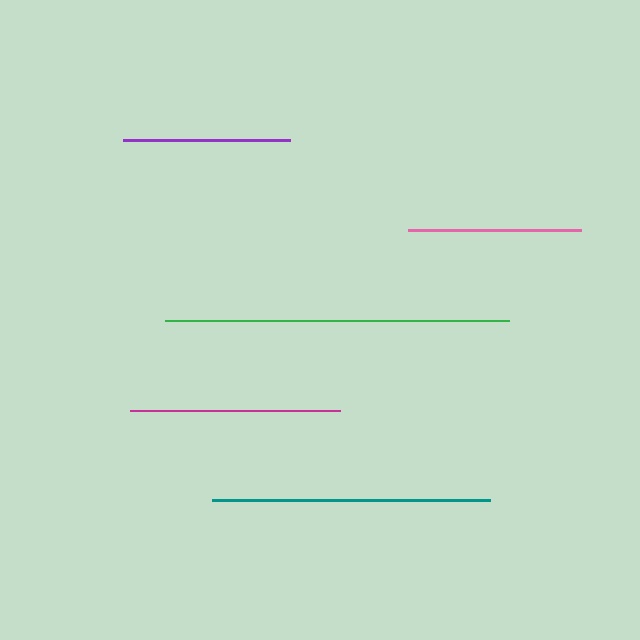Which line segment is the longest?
The green line is the longest at approximately 344 pixels.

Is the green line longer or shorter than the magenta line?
The green line is longer than the magenta line.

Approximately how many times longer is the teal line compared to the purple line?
The teal line is approximately 1.7 times the length of the purple line.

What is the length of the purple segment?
The purple segment is approximately 167 pixels long.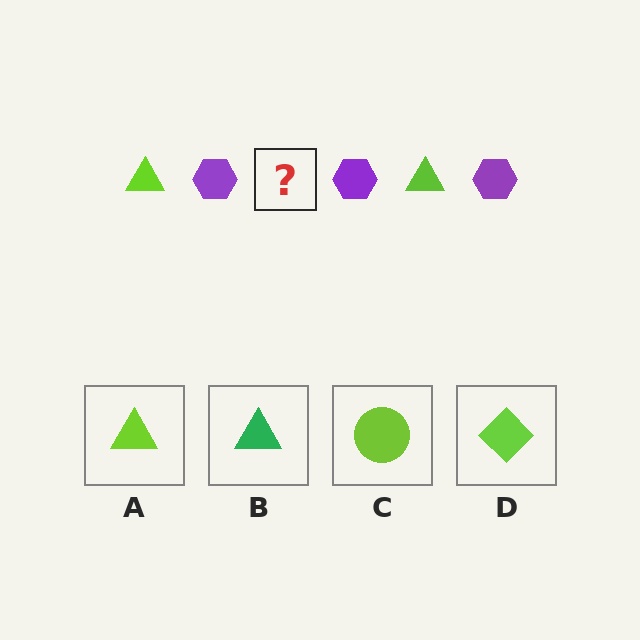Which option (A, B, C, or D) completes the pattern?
A.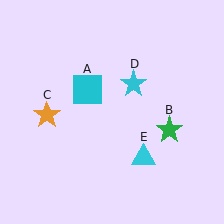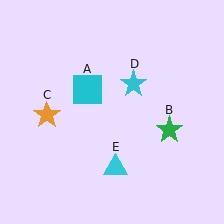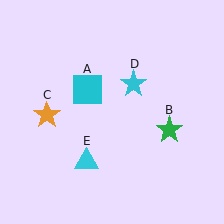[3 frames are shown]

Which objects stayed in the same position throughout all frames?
Cyan square (object A) and green star (object B) and orange star (object C) and cyan star (object D) remained stationary.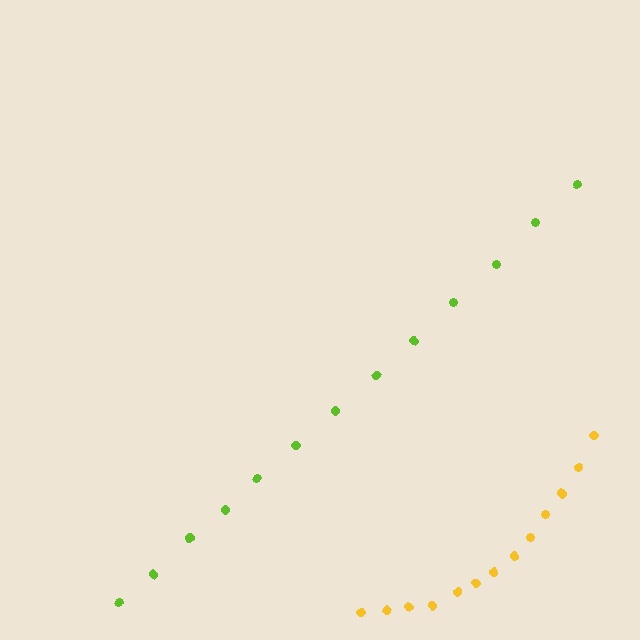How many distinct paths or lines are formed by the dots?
There are 2 distinct paths.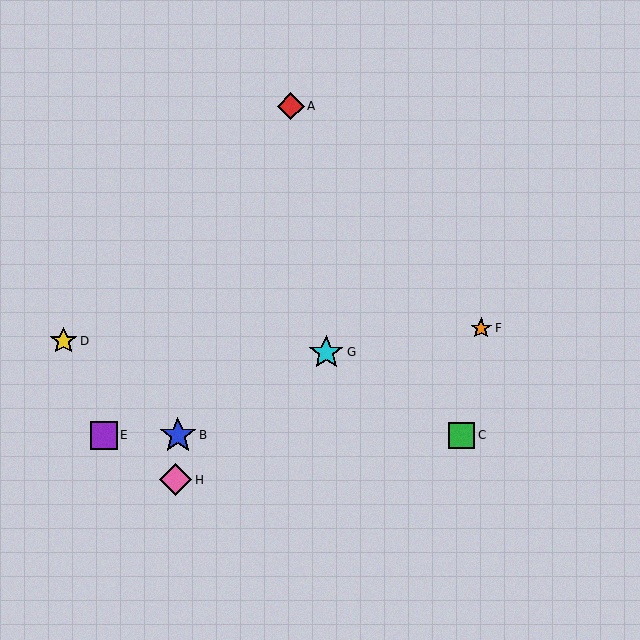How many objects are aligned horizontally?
3 objects (B, C, E) are aligned horizontally.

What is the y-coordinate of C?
Object C is at y≈435.